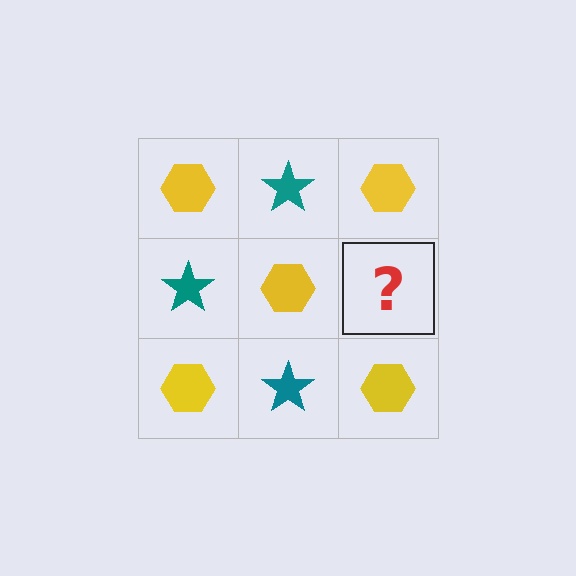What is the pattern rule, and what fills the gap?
The rule is that it alternates yellow hexagon and teal star in a checkerboard pattern. The gap should be filled with a teal star.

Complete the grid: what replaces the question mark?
The question mark should be replaced with a teal star.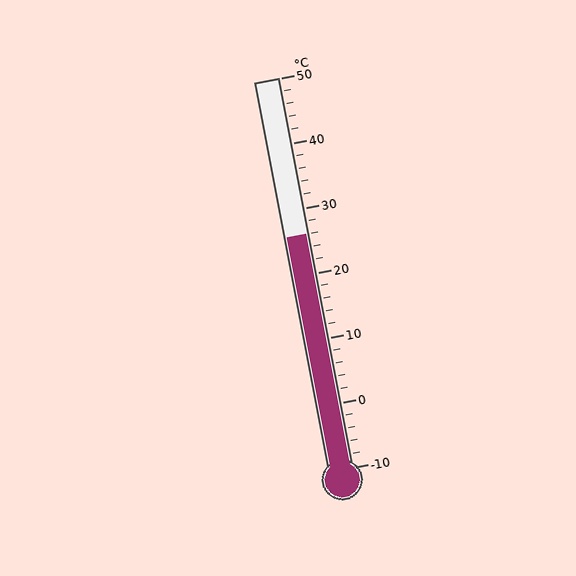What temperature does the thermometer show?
The thermometer shows approximately 26°C.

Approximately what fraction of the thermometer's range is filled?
The thermometer is filled to approximately 60% of its range.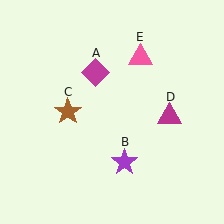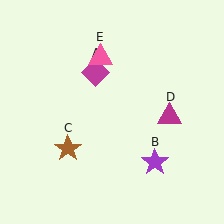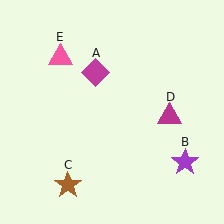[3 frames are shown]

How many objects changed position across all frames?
3 objects changed position: purple star (object B), brown star (object C), pink triangle (object E).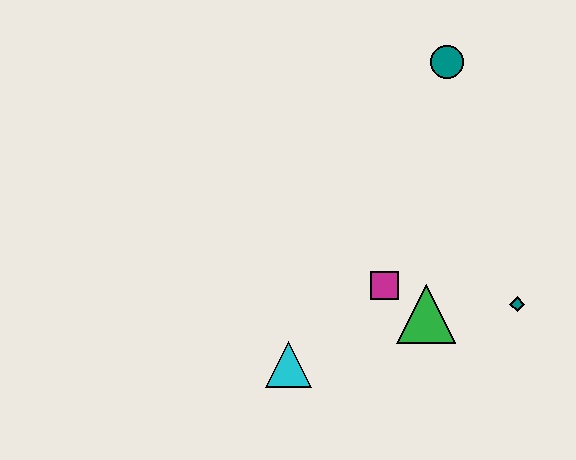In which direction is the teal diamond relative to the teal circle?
The teal diamond is below the teal circle.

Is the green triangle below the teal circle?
Yes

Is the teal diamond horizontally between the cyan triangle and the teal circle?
No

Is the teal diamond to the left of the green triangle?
No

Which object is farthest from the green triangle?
The teal circle is farthest from the green triangle.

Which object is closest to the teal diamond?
The green triangle is closest to the teal diamond.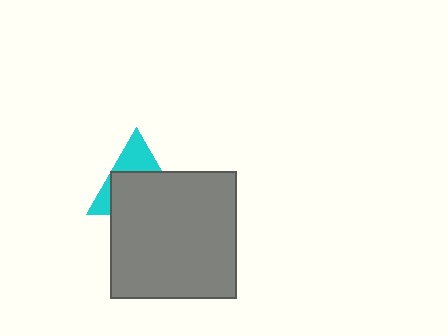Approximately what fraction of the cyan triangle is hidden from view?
Roughly 63% of the cyan triangle is hidden behind the gray square.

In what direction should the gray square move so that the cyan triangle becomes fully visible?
The gray square should move down. That is the shortest direction to clear the overlap and leave the cyan triangle fully visible.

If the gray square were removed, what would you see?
You would see the complete cyan triangle.